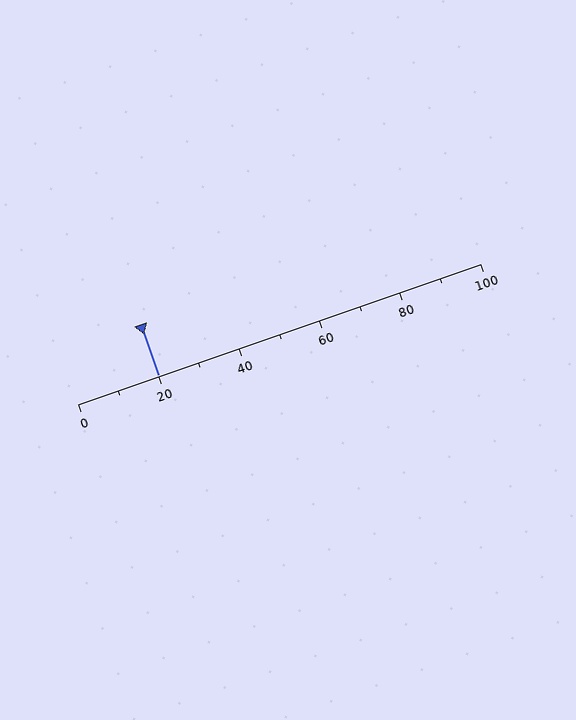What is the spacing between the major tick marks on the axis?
The major ticks are spaced 20 apart.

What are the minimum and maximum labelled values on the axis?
The axis runs from 0 to 100.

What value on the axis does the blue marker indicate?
The marker indicates approximately 20.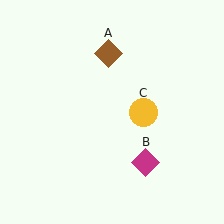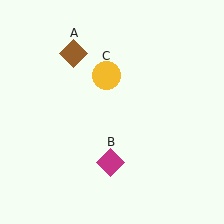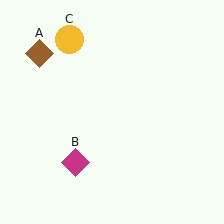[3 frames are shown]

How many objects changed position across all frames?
3 objects changed position: brown diamond (object A), magenta diamond (object B), yellow circle (object C).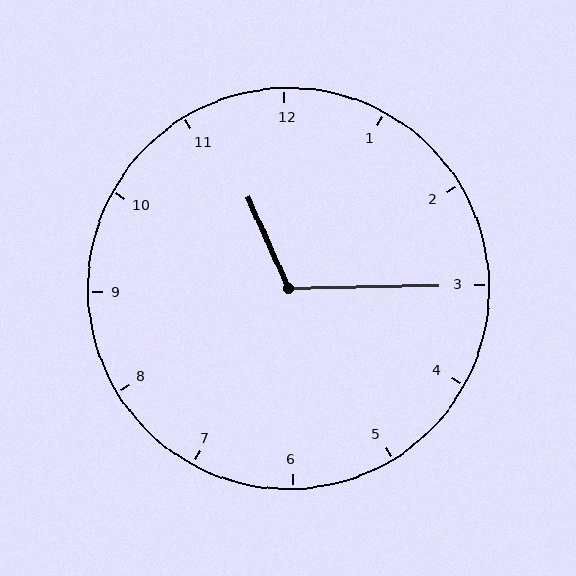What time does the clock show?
11:15.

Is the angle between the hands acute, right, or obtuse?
It is obtuse.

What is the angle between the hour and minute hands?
Approximately 112 degrees.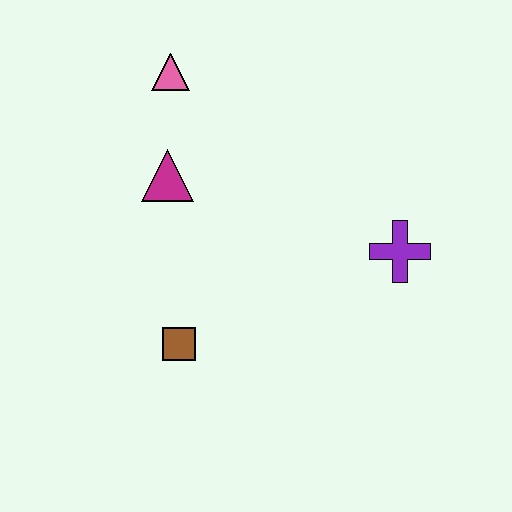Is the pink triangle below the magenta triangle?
No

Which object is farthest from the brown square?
The pink triangle is farthest from the brown square.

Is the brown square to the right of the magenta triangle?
Yes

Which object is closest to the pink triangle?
The magenta triangle is closest to the pink triangle.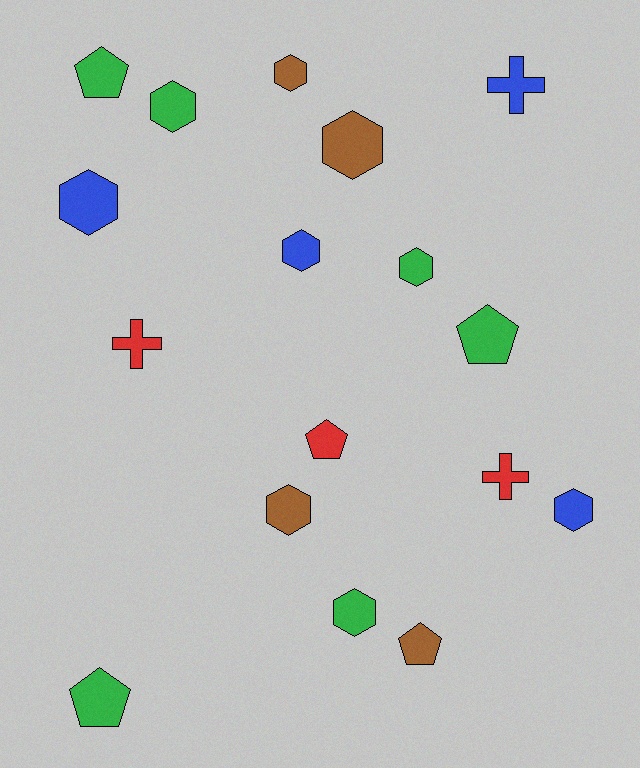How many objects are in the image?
There are 17 objects.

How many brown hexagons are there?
There are 3 brown hexagons.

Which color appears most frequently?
Green, with 6 objects.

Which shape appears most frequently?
Hexagon, with 9 objects.